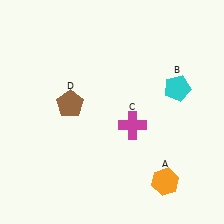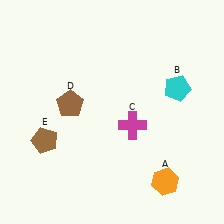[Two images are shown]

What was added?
A brown pentagon (E) was added in Image 2.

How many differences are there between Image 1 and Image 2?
There is 1 difference between the two images.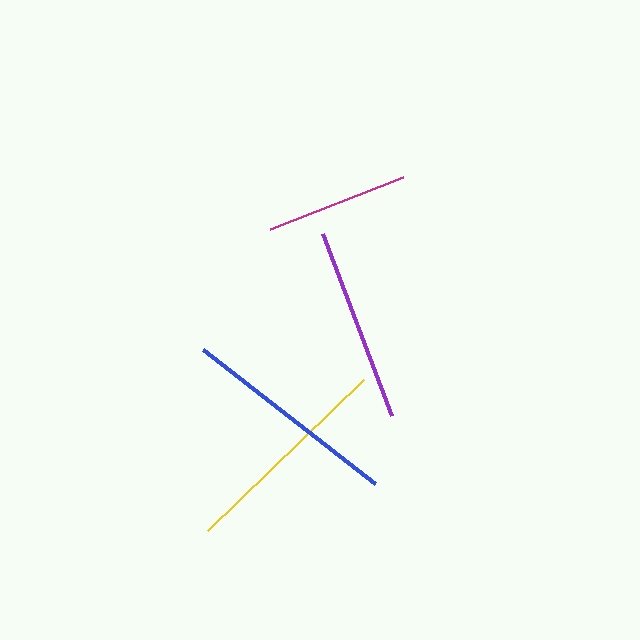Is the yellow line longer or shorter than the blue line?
The blue line is longer than the yellow line.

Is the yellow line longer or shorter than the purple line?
The yellow line is longer than the purple line.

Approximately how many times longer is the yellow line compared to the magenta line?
The yellow line is approximately 1.5 times the length of the magenta line.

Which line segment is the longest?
The blue line is the longest at approximately 218 pixels.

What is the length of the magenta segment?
The magenta segment is approximately 144 pixels long.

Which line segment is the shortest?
The magenta line is the shortest at approximately 144 pixels.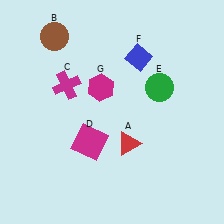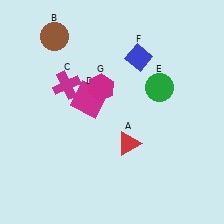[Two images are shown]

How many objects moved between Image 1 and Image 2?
1 object moved between the two images.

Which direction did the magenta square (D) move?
The magenta square (D) moved up.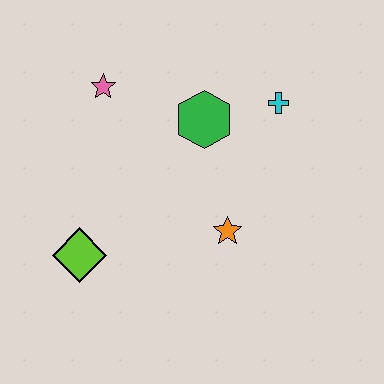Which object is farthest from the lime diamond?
The cyan cross is farthest from the lime diamond.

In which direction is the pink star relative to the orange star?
The pink star is above the orange star.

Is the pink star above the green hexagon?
Yes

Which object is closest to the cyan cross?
The green hexagon is closest to the cyan cross.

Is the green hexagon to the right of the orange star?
No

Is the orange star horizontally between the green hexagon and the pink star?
No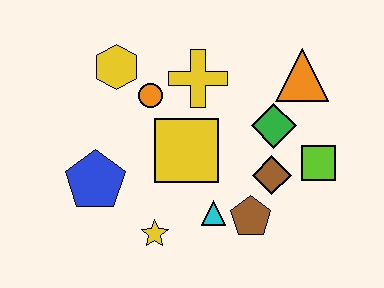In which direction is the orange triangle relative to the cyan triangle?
The orange triangle is above the cyan triangle.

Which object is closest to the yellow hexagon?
The orange circle is closest to the yellow hexagon.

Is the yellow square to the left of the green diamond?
Yes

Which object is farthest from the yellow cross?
The yellow star is farthest from the yellow cross.